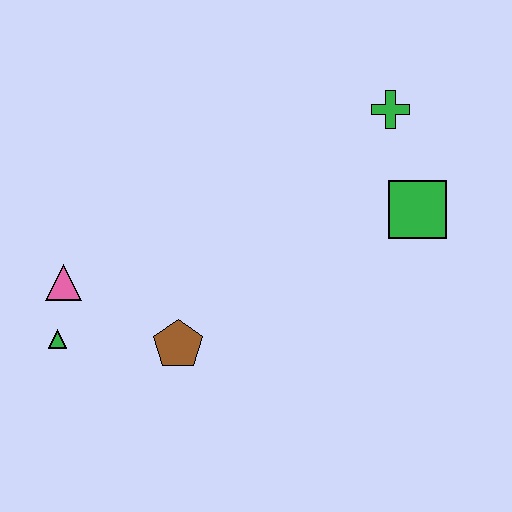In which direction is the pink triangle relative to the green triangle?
The pink triangle is above the green triangle.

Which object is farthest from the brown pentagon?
The green cross is farthest from the brown pentagon.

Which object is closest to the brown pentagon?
The green triangle is closest to the brown pentagon.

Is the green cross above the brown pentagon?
Yes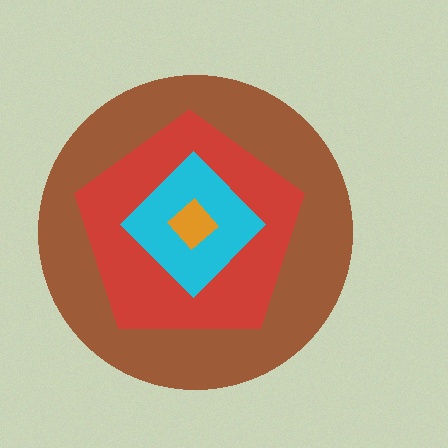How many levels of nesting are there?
4.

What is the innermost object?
The orange diamond.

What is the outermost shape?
The brown circle.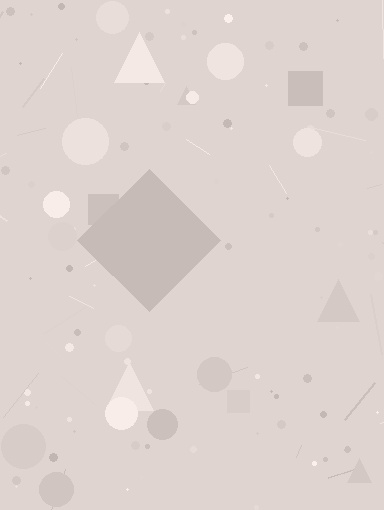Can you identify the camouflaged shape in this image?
The camouflaged shape is a diamond.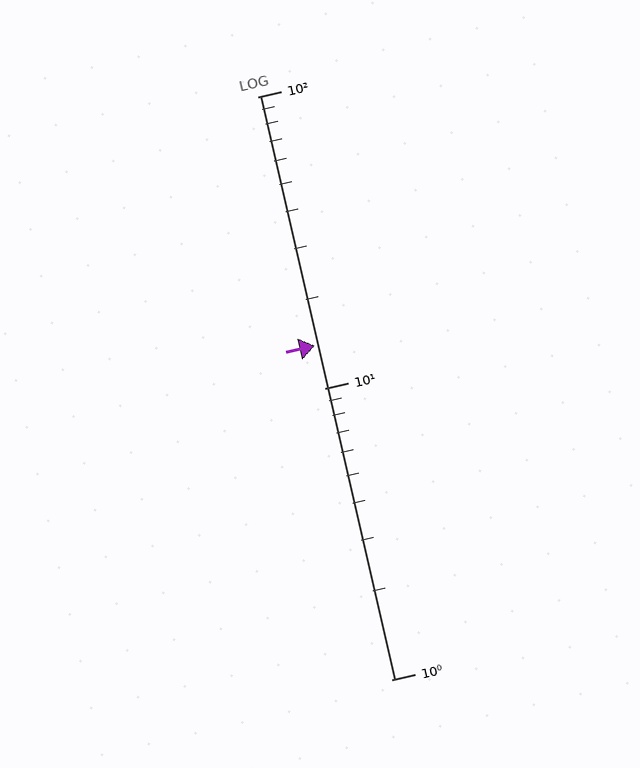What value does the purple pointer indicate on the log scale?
The pointer indicates approximately 14.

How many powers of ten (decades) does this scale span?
The scale spans 2 decades, from 1 to 100.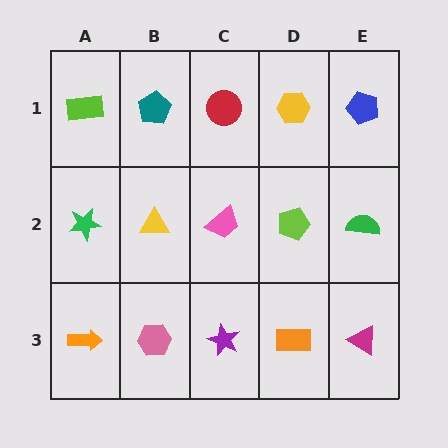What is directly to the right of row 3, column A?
A pink hexagon.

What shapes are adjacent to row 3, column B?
A yellow triangle (row 2, column B), an orange arrow (row 3, column A), a purple star (row 3, column C).